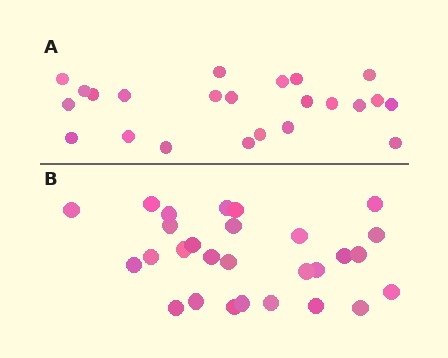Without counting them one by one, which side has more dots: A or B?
Region B (the bottom region) has more dots.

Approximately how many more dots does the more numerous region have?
Region B has about 5 more dots than region A.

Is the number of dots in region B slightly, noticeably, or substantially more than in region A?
Region B has only slightly more — the two regions are fairly close. The ratio is roughly 1.2 to 1.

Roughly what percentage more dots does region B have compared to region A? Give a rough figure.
About 20% more.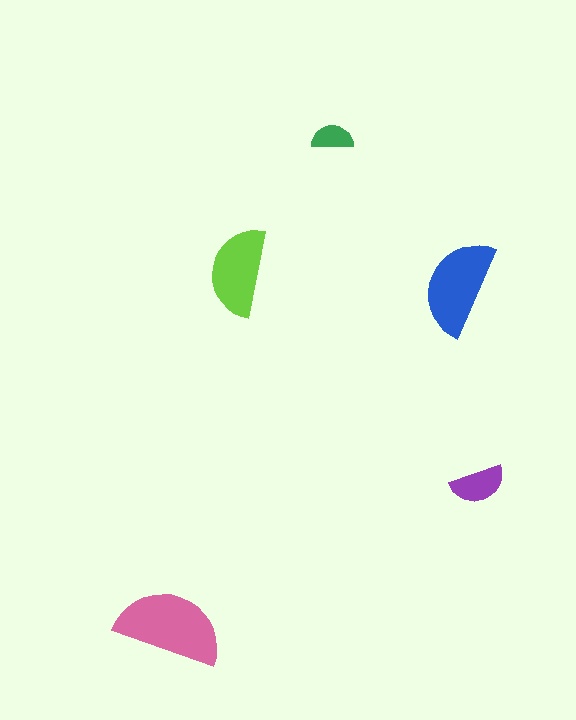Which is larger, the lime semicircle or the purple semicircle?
The lime one.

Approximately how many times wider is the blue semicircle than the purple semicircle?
About 2 times wider.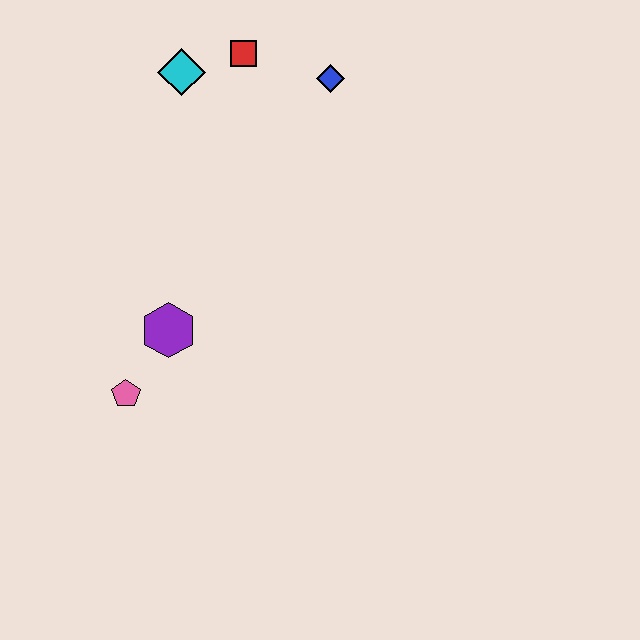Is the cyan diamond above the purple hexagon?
Yes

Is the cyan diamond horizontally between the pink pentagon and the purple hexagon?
No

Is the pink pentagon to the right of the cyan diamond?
No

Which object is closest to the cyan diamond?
The red square is closest to the cyan diamond.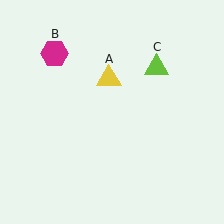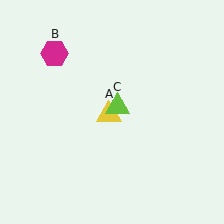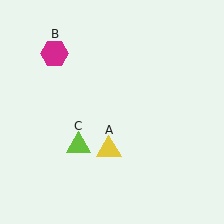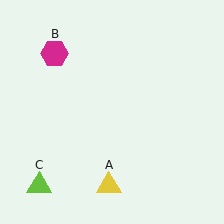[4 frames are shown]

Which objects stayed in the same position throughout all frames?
Magenta hexagon (object B) remained stationary.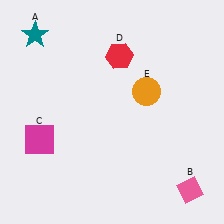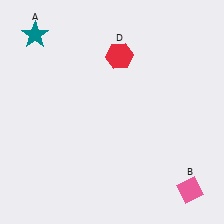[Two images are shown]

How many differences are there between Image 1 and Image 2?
There are 2 differences between the two images.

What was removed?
The orange circle (E), the magenta square (C) were removed in Image 2.